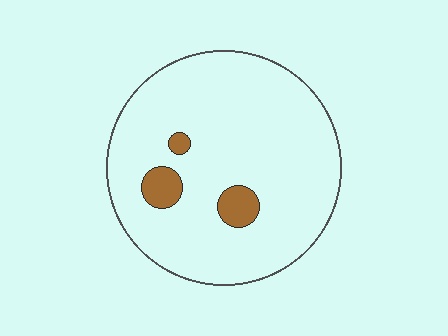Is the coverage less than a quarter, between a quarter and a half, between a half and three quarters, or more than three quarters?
Less than a quarter.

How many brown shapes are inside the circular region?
3.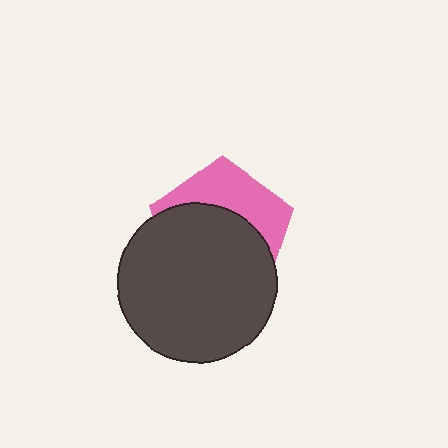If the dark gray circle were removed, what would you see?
You would see the complete pink pentagon.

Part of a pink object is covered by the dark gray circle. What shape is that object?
It is a pentagon.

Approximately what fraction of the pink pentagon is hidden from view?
Roughly 63% of the pink pentagon is hidden behind the dark gray circle.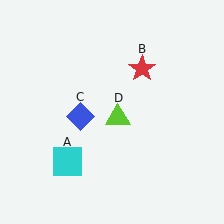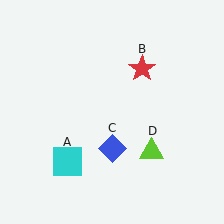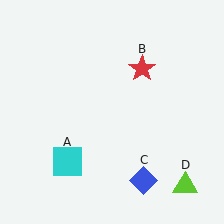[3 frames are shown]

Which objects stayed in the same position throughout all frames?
Cyan square (object A) and red star (object B) remained stationary.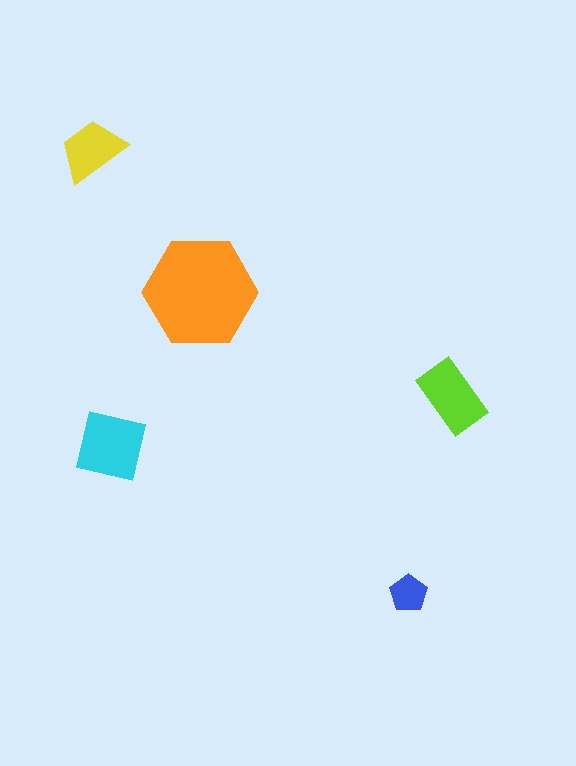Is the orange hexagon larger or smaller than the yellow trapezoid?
Larger.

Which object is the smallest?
The blue pentagon.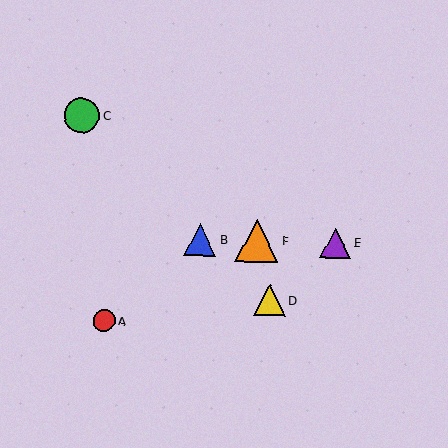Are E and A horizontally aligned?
No, E is at y≈243 and A is at y≈321.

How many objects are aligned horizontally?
3 objects (B, E, F) are aligned horizontally.